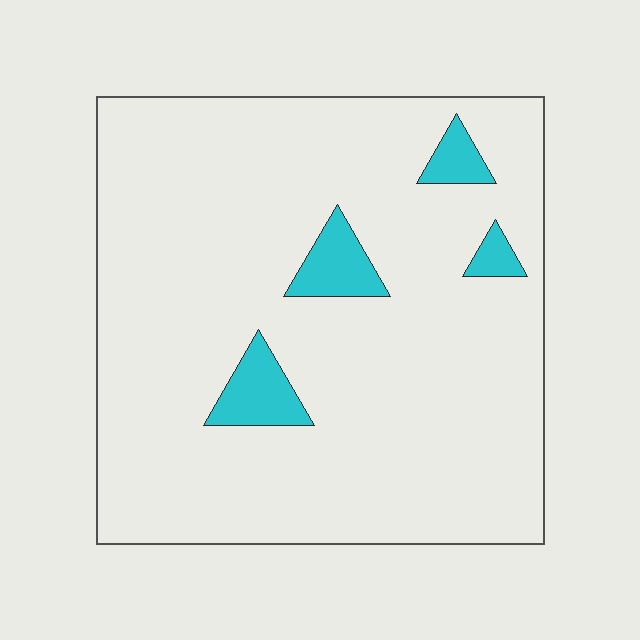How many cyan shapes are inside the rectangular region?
4.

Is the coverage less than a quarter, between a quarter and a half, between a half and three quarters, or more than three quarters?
Less than a quarter.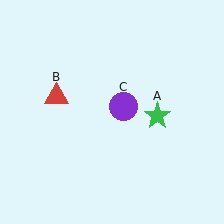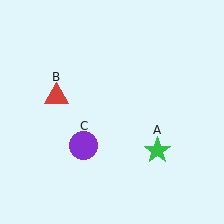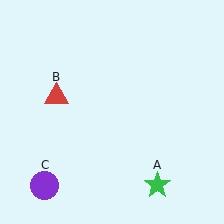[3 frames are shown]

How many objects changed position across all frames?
2 objects changed position: green star (object A), purple circle (object C).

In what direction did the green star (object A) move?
The green star (object A) moved down.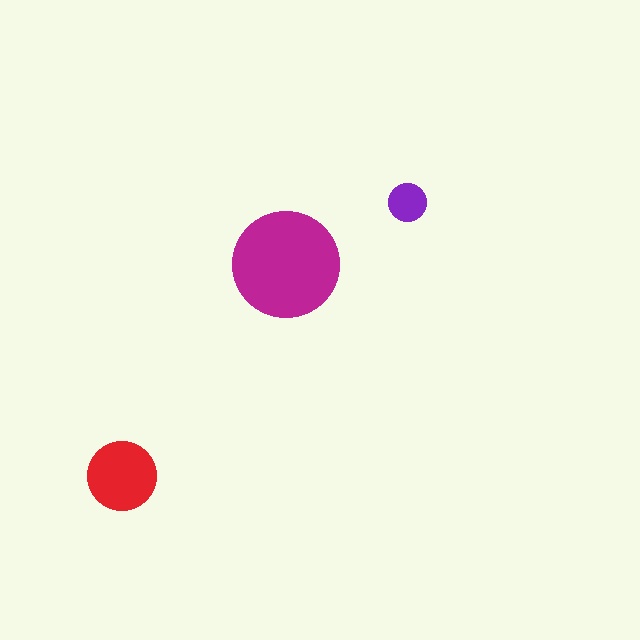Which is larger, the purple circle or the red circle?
The red one.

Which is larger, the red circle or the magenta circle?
The magenta one.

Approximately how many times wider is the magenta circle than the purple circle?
About 3 times wider.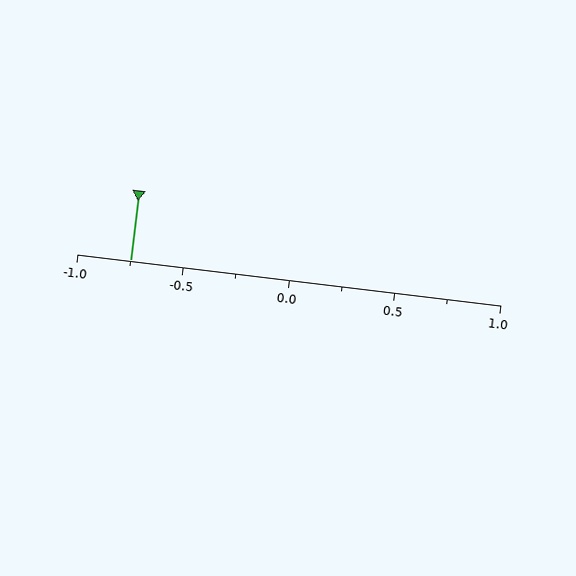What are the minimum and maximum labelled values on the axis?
The axis runs from -1.0 to 1.0.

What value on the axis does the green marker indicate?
The marker indicates approximately -0.75.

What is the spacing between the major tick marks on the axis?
The major ticks are spaced 0.5 apart.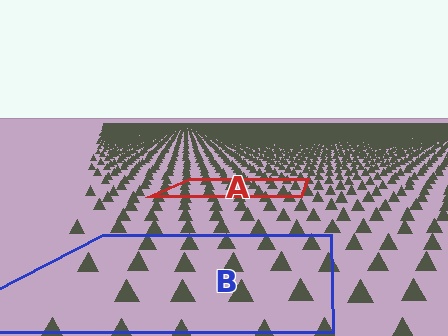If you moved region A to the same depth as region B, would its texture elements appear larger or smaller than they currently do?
They would appear larger. At a closer depth, the same texture elements are projected at a bigger on-screen size.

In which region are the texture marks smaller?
The texture marks are smaller in region A, because it is farther away.